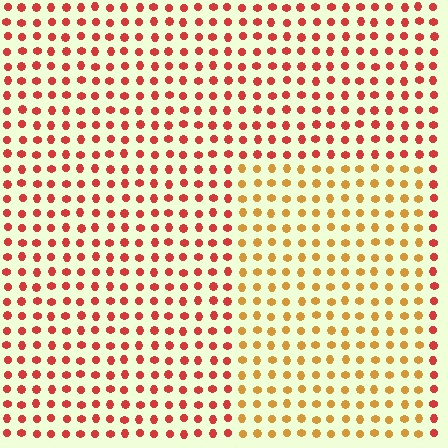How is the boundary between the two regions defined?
The boundary is defined purely by a slight shift in hue (about 37 degrees). Spacing, size, and orientation are identical on both sides.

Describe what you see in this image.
The image is filled with small red elements in a uniform arrangement. A rectangle-shaped region is visible where the elements are tinted to a slightly different hue, forming a subtle color boundary.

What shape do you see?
I see a rectangle.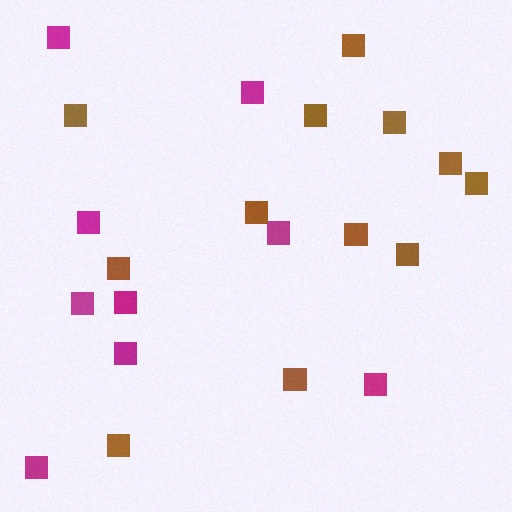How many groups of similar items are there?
There are 2 groups: one group of magenta squares (9) and one group of brown squares (12).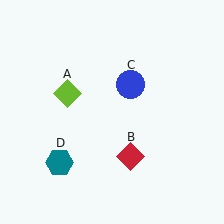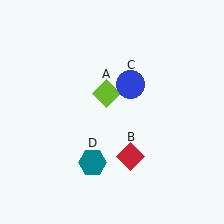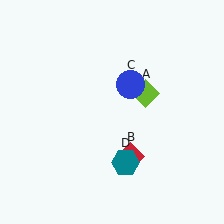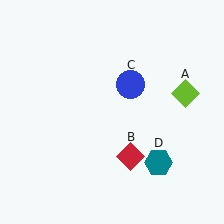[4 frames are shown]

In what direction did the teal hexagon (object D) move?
The teal hexagon (object D) moved right.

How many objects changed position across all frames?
2 objects changed position: lime diamond (object A), teal hexagon (object D).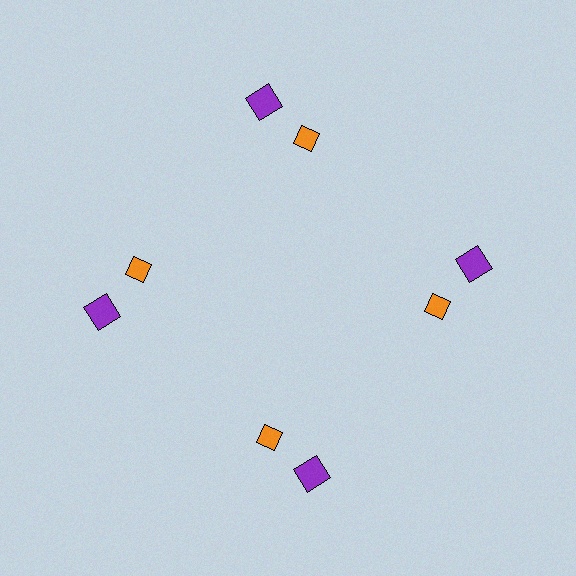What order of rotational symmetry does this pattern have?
This pattern has 4-fold rotational symmetry.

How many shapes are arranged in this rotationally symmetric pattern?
There are 8 shapes, arranged in 4 groups of 2.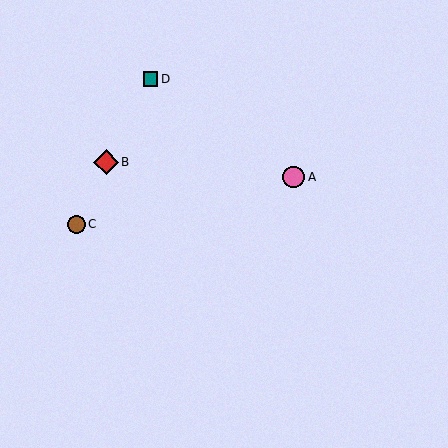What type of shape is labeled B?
Shape B is a red diamond.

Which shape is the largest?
The red diamond (labeled B) is the largest.